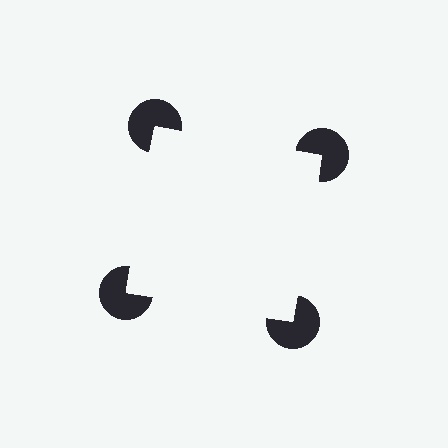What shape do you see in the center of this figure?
An illusory square — its edges are inferred from the aligned wedge cuts in the pac-man discs, not physically drawn.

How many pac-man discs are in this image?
There are 4 — one at each vertex of the illusory square.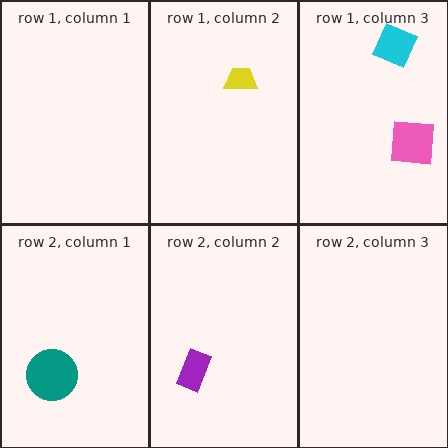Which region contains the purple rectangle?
The row 2, column 2 region.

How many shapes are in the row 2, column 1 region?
1.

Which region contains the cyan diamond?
The row 1, column 3 region.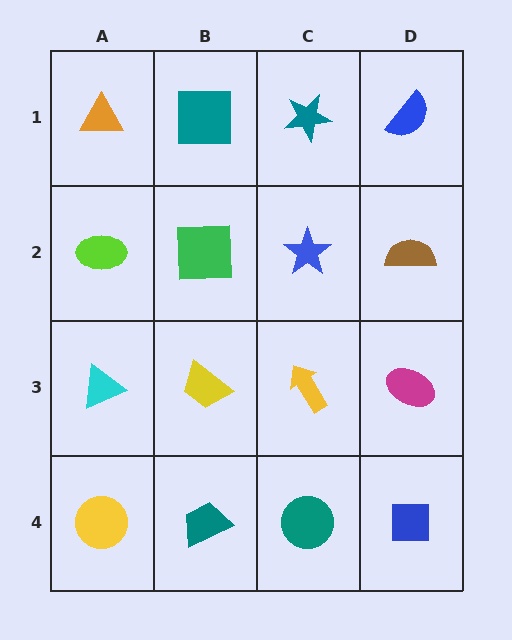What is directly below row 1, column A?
A lime ellipse.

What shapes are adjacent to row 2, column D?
A blue semicircle (row 1, column D), a magenta ellipse (row 3, column D), a blue star (row 2, column C).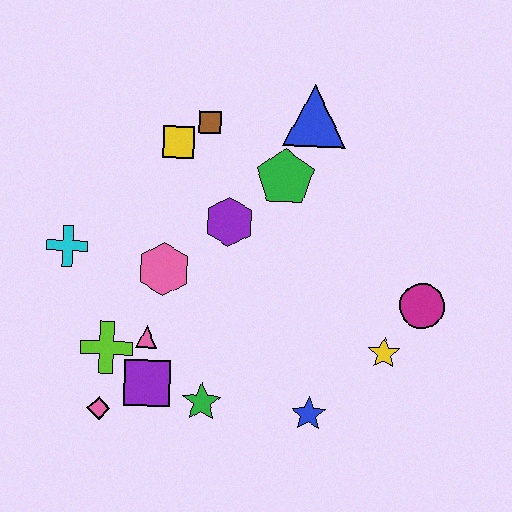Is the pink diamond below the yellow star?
Yes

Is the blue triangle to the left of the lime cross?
No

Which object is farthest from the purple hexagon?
The pink diamond is farthest from the purple hexagon.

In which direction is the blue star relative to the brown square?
The blue star is below the brown square.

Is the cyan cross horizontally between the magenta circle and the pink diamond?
No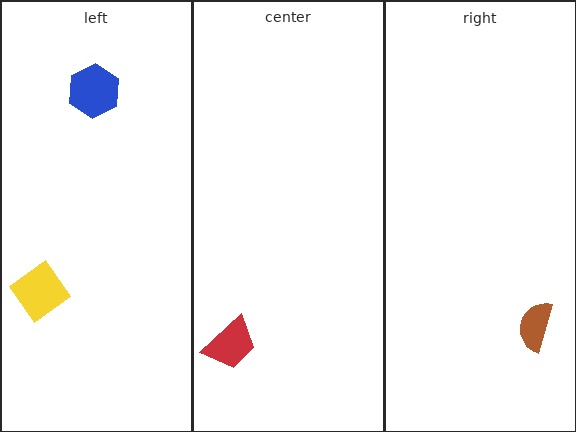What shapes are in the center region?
The red trapezoid.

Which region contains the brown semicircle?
The right region.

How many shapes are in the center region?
1.